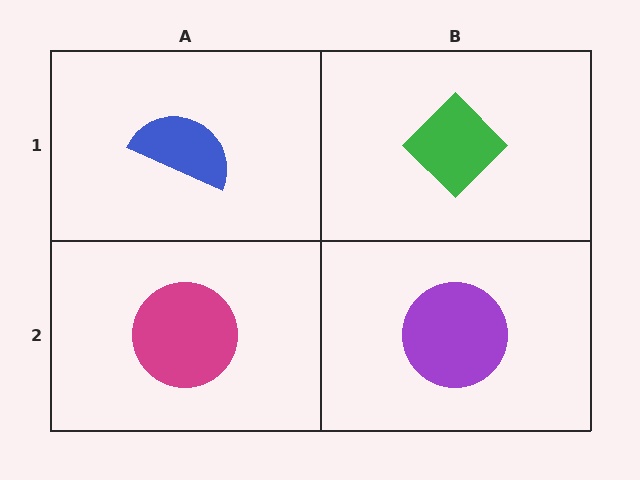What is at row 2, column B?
A purple circle.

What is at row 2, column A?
A magenta circle.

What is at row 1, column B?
A green diamond.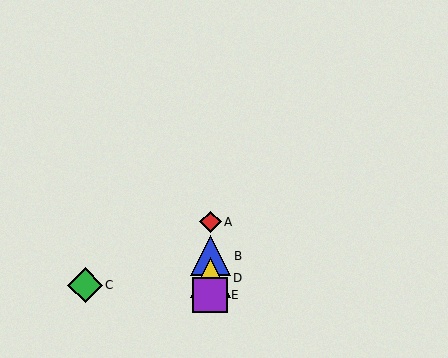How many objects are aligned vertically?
4 objects (A, B, D, E) are aligned vertically.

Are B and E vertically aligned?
Yes, both are at x≈210.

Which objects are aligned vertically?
Objects A, B, D, E are aligned vertically.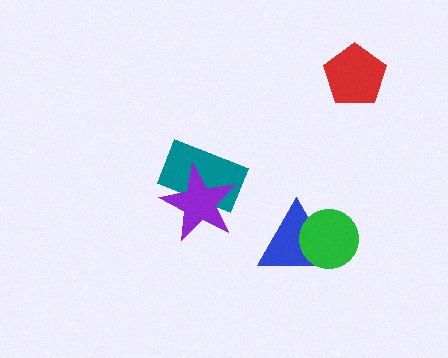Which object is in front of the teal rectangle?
The purple star is in front of the teal rectangle.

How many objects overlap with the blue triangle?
1 object overlaps with the blue triangle.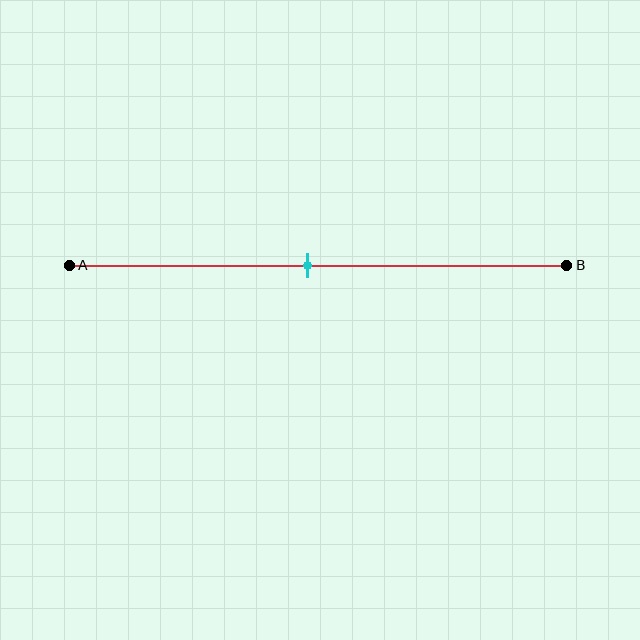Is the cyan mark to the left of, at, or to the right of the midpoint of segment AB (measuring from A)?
The cyan mark is approximately at the midpoint of segment AB.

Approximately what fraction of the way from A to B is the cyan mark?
The cyan mark is approximately 50% of the way from A to B.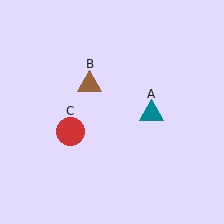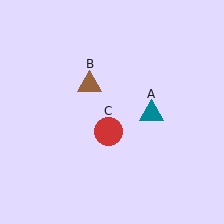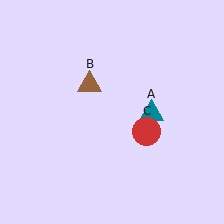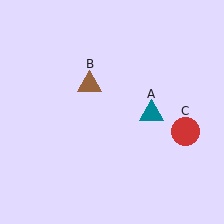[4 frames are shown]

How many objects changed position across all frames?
1 object changed position: red circle (object C).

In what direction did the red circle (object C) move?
The red circle (object C) moved right.